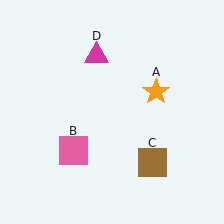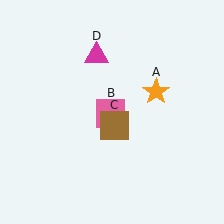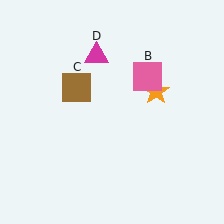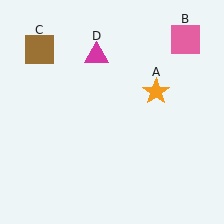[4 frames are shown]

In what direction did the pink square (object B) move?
The pink square (object B) moved up and to the right.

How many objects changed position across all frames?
2 objects changed position: pink square (object B), brown square (object C).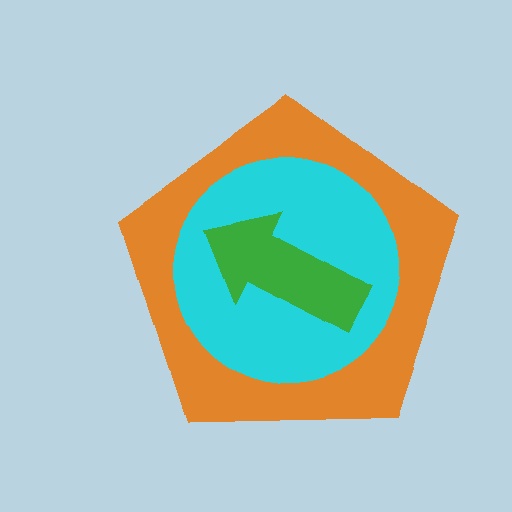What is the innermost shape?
The green arrow.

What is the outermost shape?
The orange pentagon.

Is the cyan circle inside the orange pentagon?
Yes.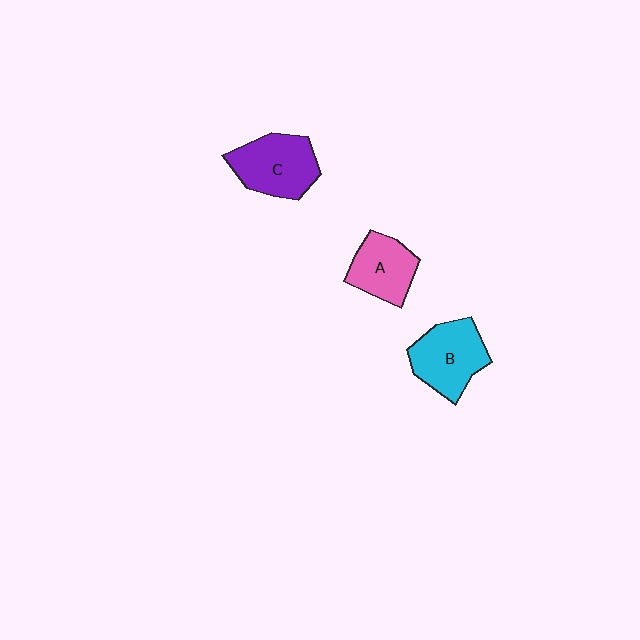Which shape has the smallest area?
Shape A (pink).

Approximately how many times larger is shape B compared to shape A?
Approximately 1.2 times.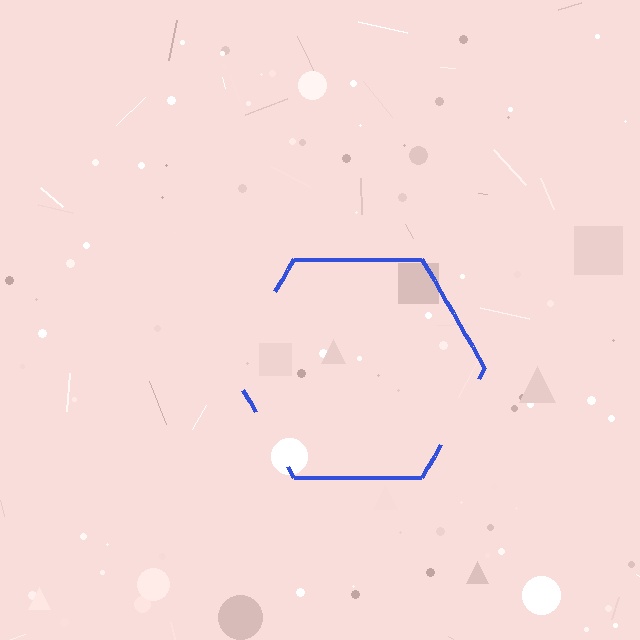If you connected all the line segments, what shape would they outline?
They would outline a hexagon.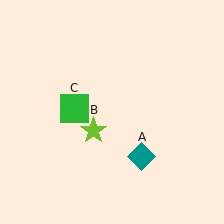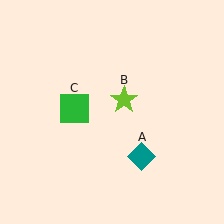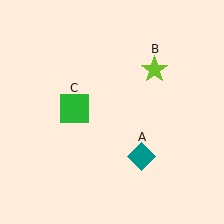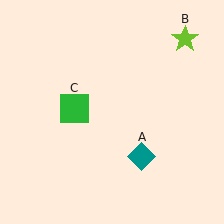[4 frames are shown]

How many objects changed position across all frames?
1 object changed position: lime star (object B).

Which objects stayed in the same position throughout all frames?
Teal diamond (object A) and green square (object C) remained stationary.